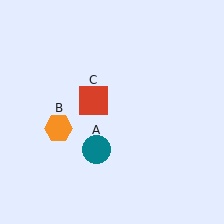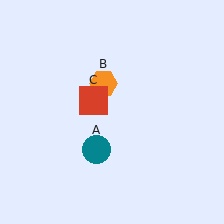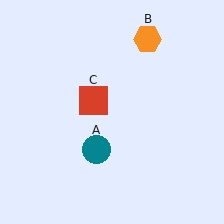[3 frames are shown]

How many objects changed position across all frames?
1 object changed position: orange hexagon (object B).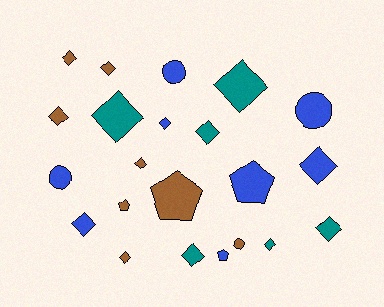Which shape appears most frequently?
Diamond, with 14 objects.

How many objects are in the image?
There are 22 objects.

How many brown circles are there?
There is 1 brown circle.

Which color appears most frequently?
Blue, with 8 objects.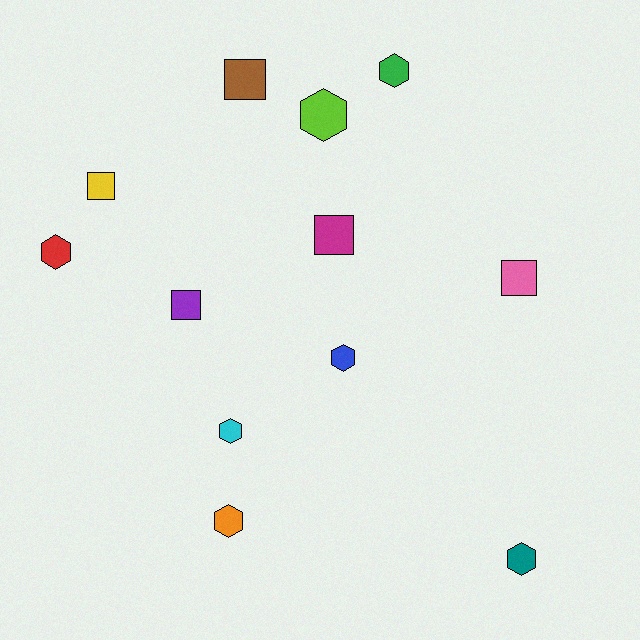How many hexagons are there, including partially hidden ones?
There are 7 hexagons.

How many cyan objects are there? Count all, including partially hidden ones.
There is 1 cyan object.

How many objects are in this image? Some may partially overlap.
There are 12 objects.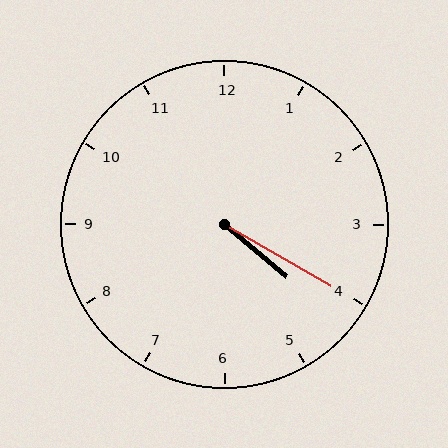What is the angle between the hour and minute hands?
Approximately 10 degrees.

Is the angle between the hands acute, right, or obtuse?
It is acute.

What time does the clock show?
4:20.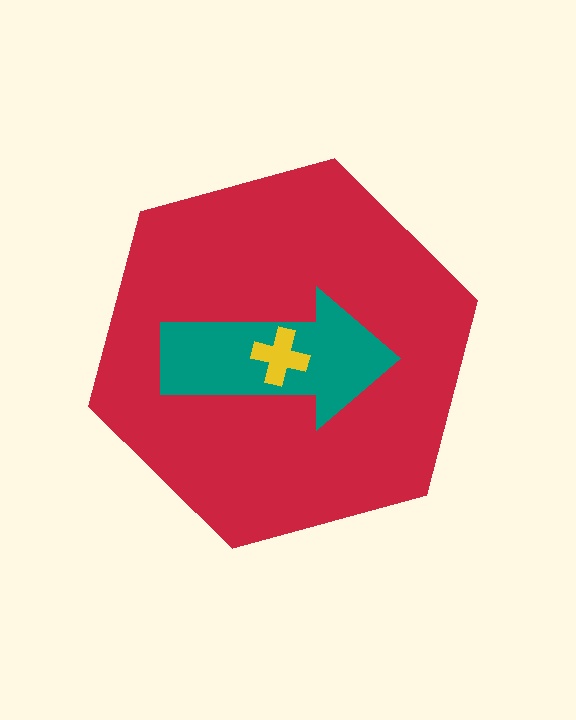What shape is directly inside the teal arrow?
The yellow cross.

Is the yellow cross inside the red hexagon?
Yes.